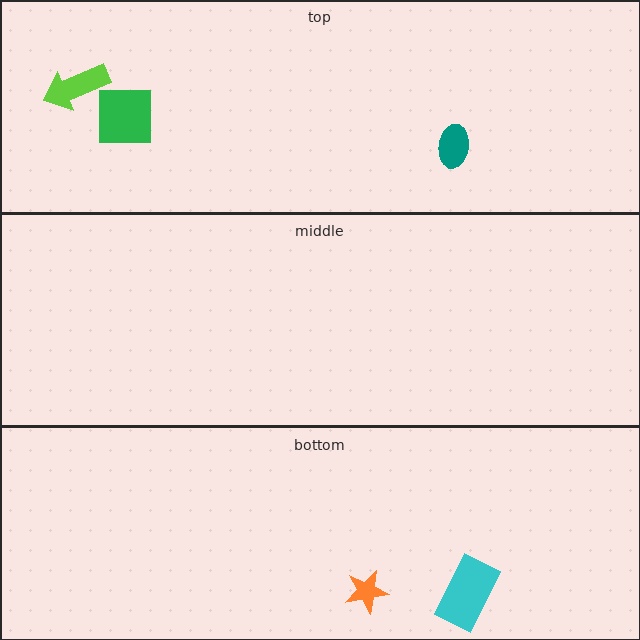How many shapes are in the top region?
3.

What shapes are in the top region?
The teal ellipse, the green square, the lime arrow.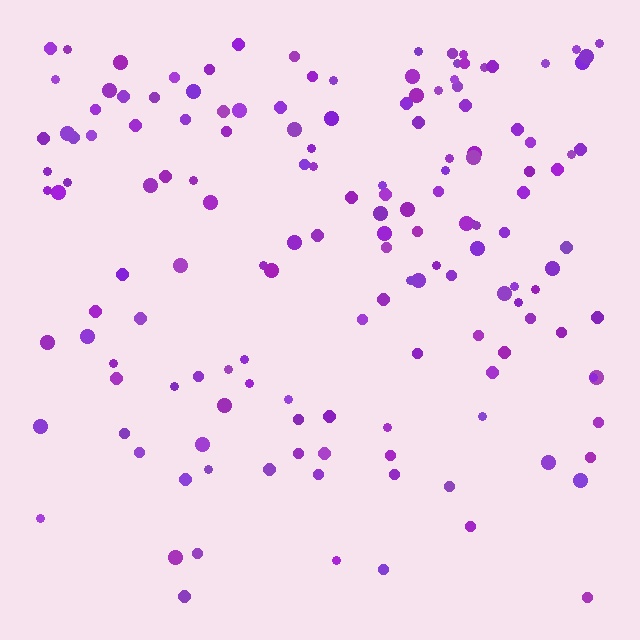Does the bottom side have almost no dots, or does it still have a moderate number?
Still a moderate number, just noticeably fewer than the top.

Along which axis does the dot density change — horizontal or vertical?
Vertical.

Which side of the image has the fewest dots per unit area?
The bottom.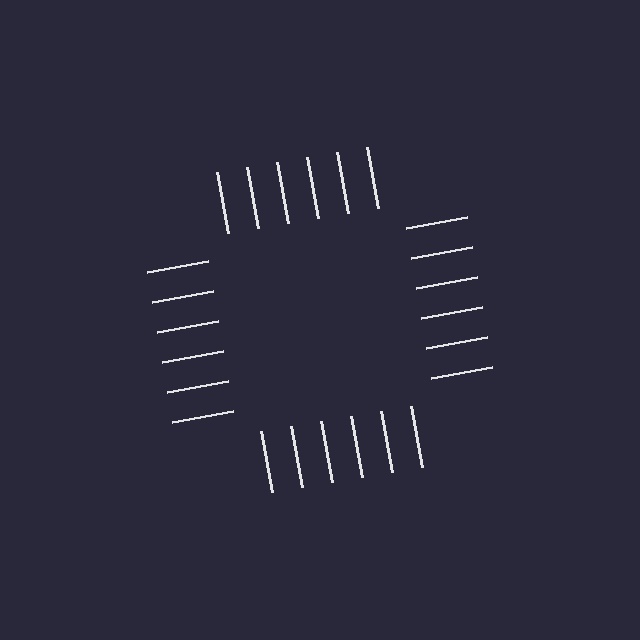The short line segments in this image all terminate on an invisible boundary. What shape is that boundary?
An illusory square — the line segments terminate on its edges but no continuous stroke is drawn.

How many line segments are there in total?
24 — 6 along each of the 4 edges.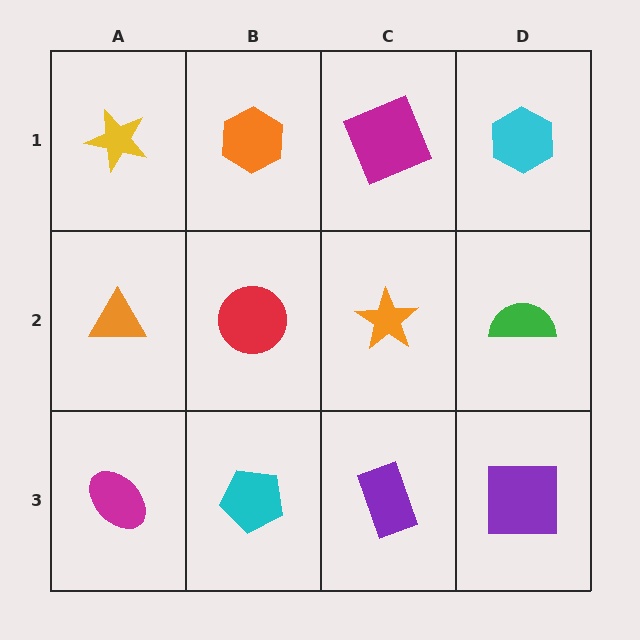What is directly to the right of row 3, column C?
A purple square.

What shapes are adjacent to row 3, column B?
A red circle (row 2, column B), a magenta ellipse (row 3, column A), a purple rectangle (row 3, column C).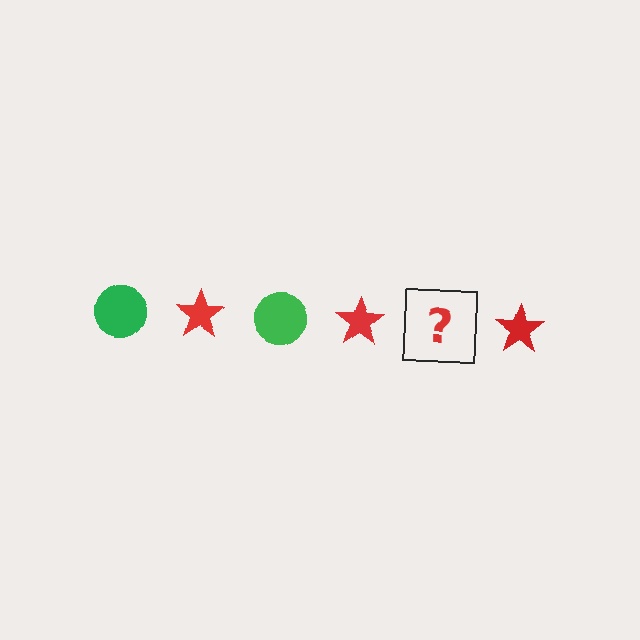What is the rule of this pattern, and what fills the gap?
The rule is that the pattern alternates between green circle and red star. The gap should be filled with a green circle.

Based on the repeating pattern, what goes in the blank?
The blank should be a green circle.